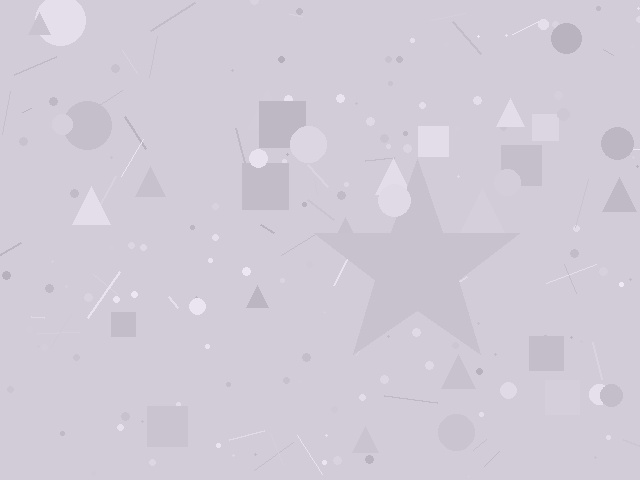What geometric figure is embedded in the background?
A star is embedded in the background.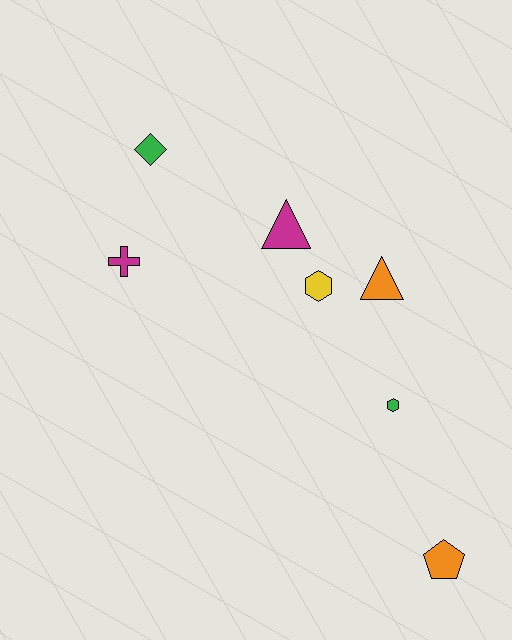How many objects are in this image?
There are 7 objects.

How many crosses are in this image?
There is 1 cross.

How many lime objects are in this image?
There are no lime objects.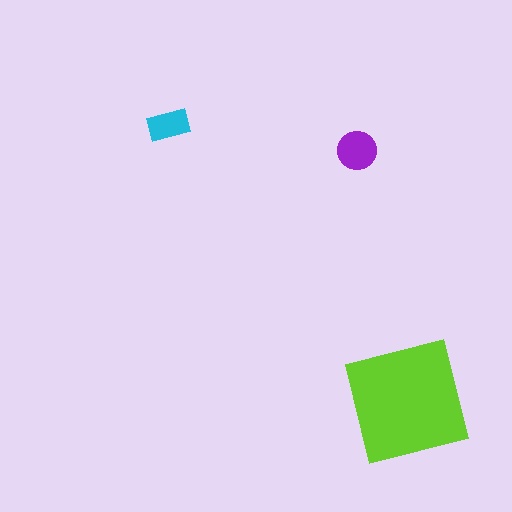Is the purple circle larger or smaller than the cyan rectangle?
Larger.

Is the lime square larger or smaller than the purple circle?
Larger.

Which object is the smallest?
The cyan rectangle.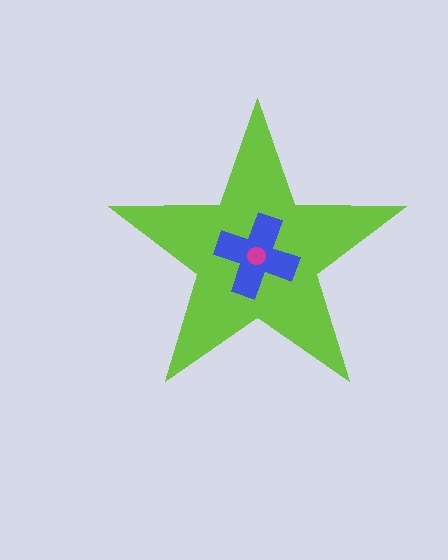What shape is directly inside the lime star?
The blue cross.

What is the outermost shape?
The lime star.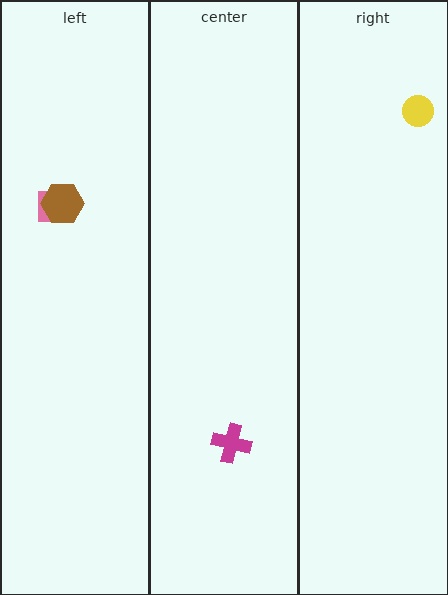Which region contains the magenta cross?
The center region.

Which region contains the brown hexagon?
The left region.